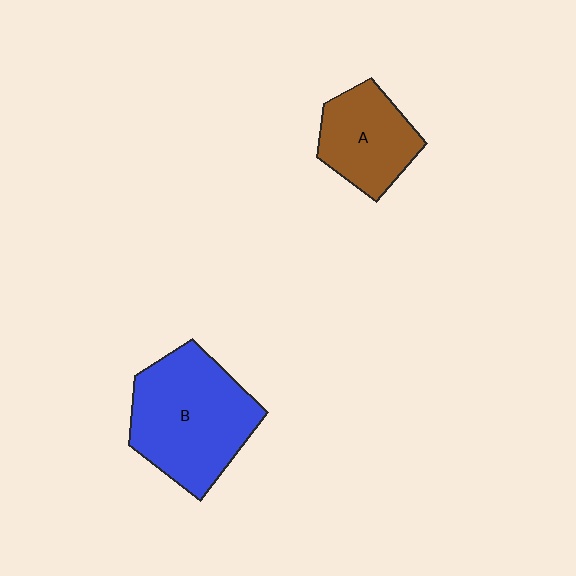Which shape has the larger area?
Shape B (blue).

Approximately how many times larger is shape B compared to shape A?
Approximately 1.6 times.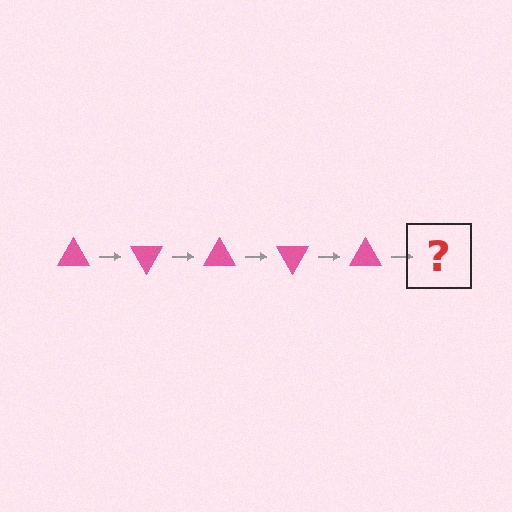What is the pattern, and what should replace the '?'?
The pattern is that the triangle rotates 60 degrees each step. The '?' should be a pink triangle rotated 300 degrees.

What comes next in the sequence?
The next element should be a pink triangle rotated 300 degrees.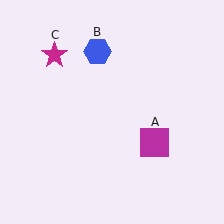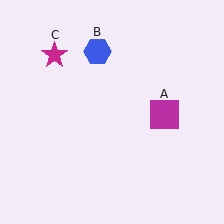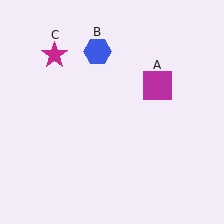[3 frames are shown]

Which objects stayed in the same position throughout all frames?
Blue hexagon (object B) and magenta star (object C) remained stationary.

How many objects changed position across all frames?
1 object changed position: magenta square (object A).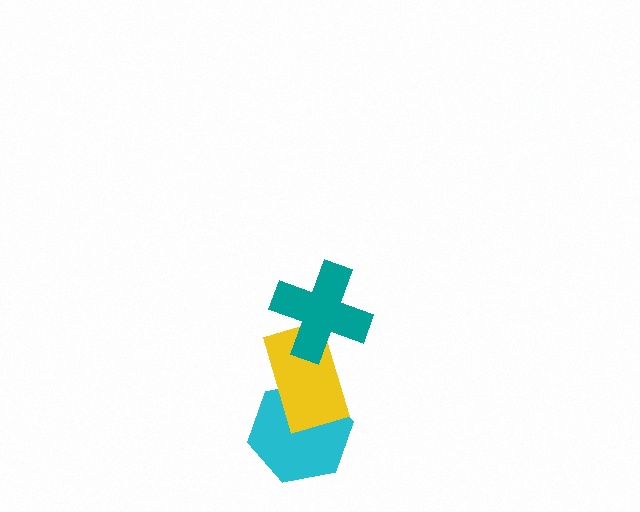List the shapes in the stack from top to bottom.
From top to bottom: the teal cross, the yellow rectangle, the cyan hexagon.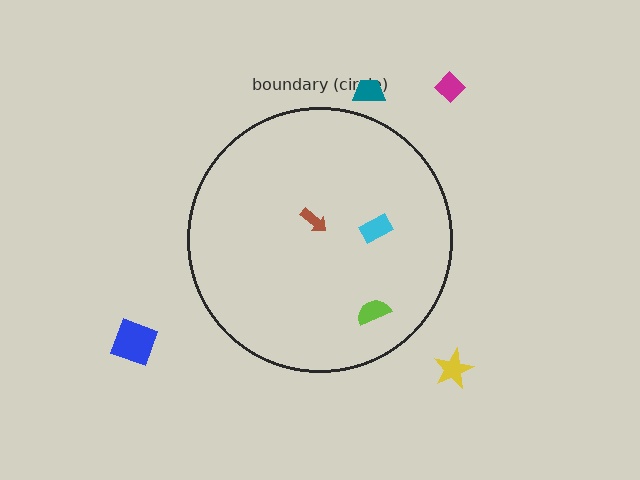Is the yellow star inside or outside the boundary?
Outside.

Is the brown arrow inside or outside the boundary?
Inside.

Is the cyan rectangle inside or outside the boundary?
Inside.